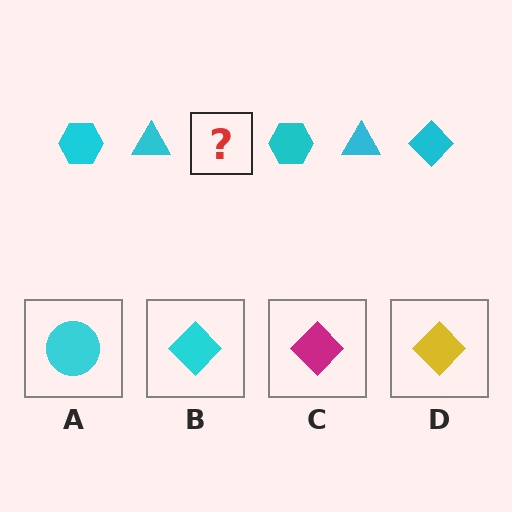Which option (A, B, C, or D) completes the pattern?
B.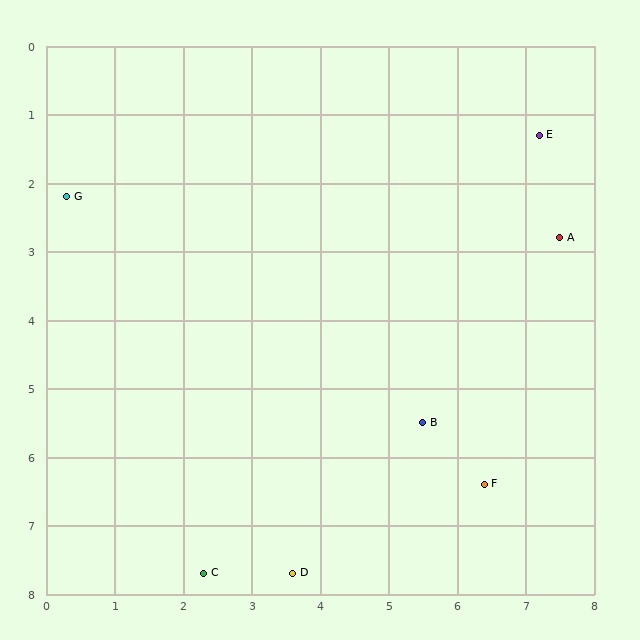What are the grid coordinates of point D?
Point D is at approximately (3.6, 7.7).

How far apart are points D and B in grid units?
Points D and B are about 2.9 grid units apart.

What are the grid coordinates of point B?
Point B is at approximately (5.5, 5.5).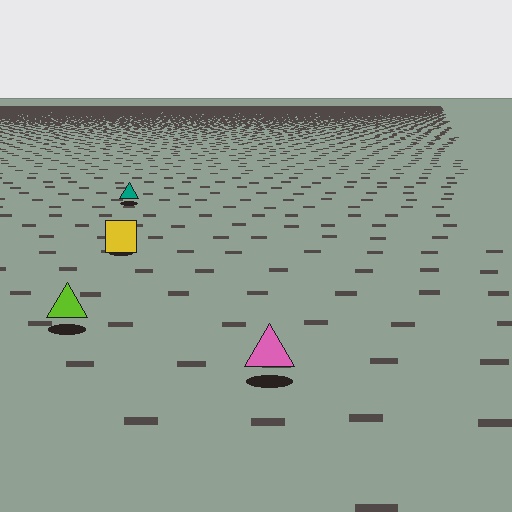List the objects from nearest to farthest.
From nearest to farthest: the pink triangle, the lime triangle, the yellow square, the teal triangle.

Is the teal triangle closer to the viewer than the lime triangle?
No. The lime triangle is closer — you can tell from the texture gradient: the ground texture is coarser near it.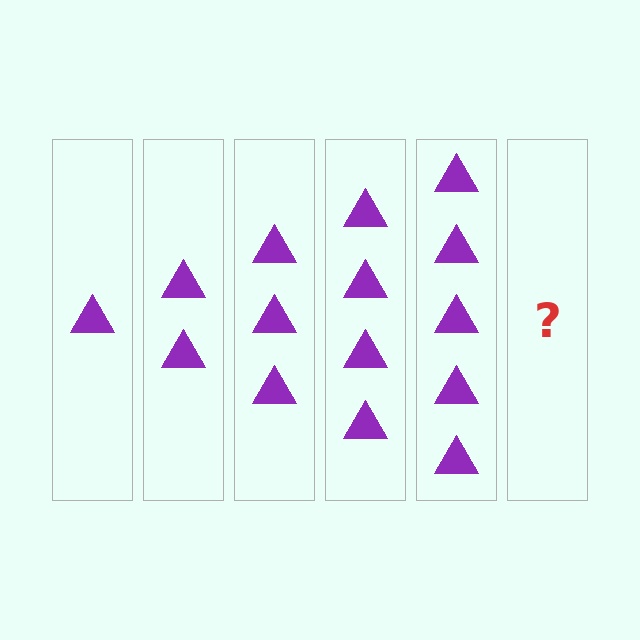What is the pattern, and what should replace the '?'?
The pattern is that each step adds one more triangle. The '?' should be 6 triangles.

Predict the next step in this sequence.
The next step is 6 triangles.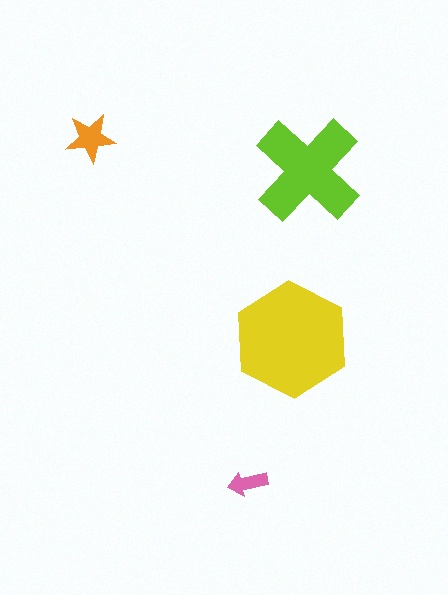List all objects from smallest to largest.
The pink arrow, the orange star, the lime cross, the yellow hexagon.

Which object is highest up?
The orange star is topmost.